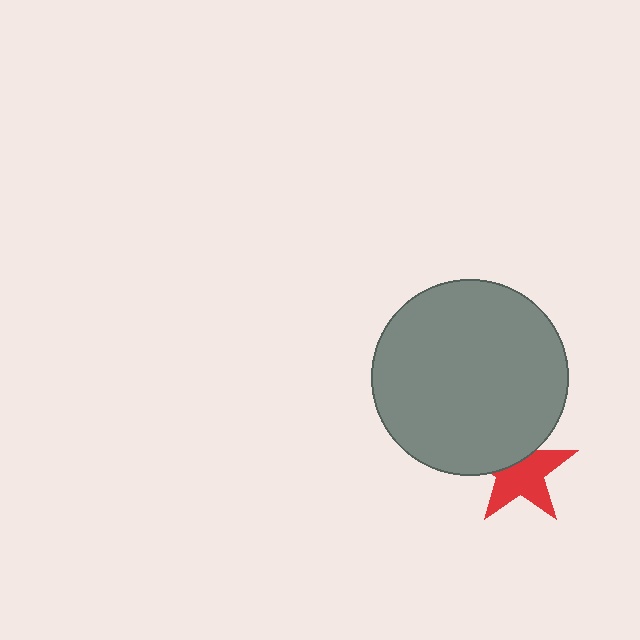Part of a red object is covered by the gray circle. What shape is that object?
It is a star.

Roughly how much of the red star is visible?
About half of it is visible (roughly 64%).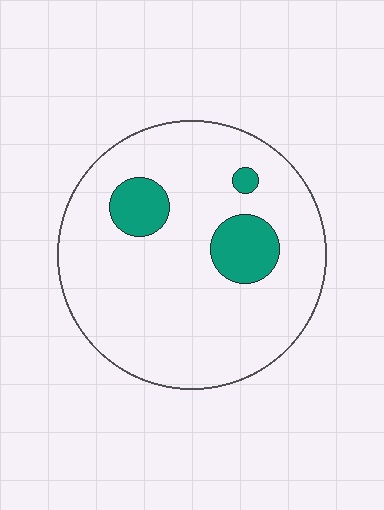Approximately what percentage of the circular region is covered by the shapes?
Approximately 15%.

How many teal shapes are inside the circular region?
3.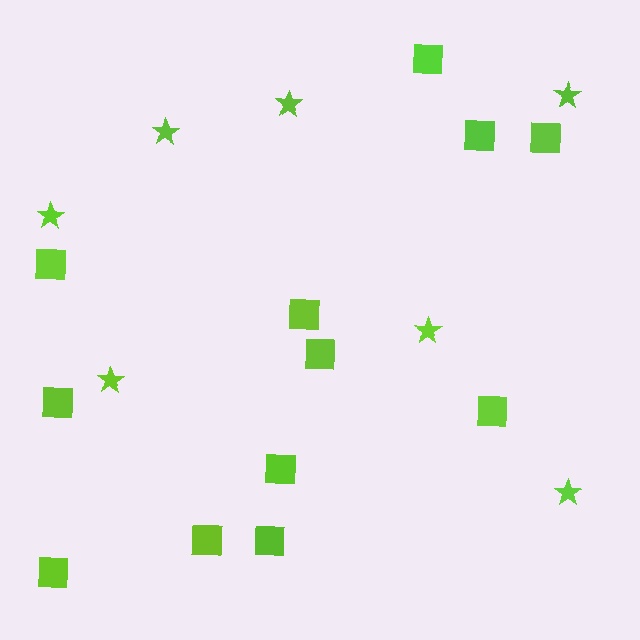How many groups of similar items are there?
There are 2 groups: one group of stars (7) and one group of squares (12).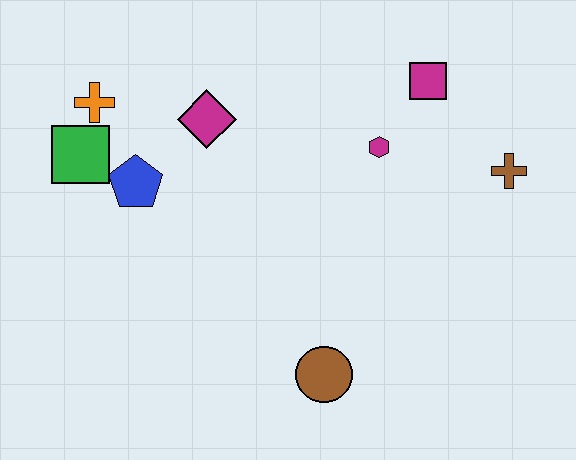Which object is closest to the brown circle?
The magenta hexagon is closest to the brown circle.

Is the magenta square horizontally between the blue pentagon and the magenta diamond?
No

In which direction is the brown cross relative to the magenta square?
The brown cross is below the magenta square.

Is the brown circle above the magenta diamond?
No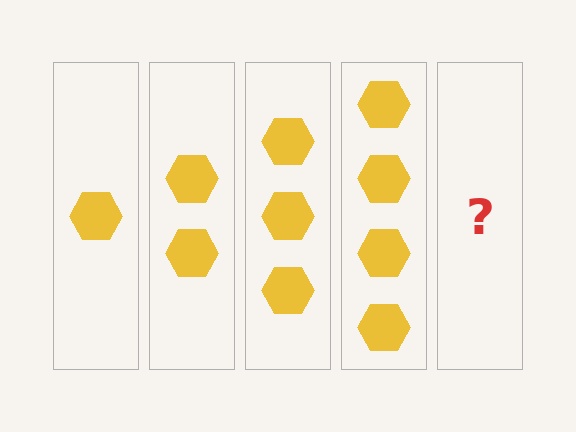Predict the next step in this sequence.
The next step is 5 hexagons.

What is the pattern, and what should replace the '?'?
The pattern is that each step adds one more hexagon. The '?' should be 5 hexagons.